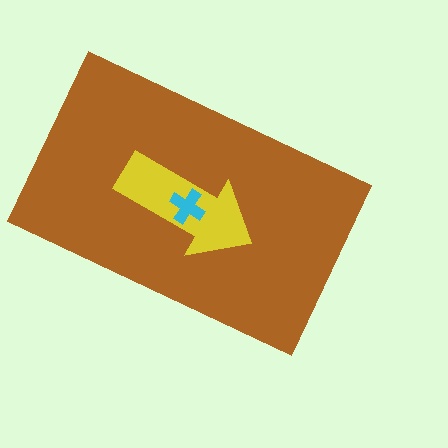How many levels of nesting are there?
3.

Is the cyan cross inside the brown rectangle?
Yes.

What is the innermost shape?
The cyan cross.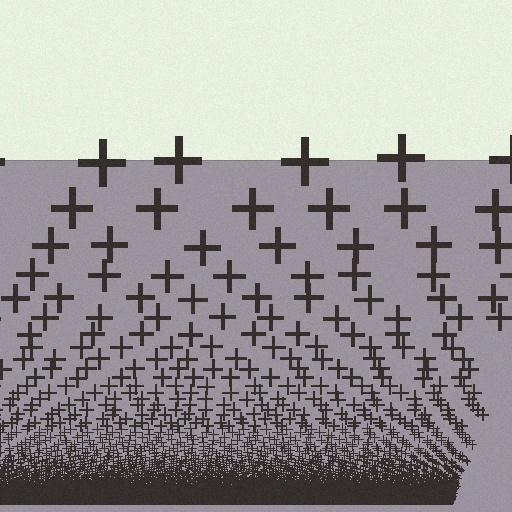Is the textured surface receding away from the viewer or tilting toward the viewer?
The surface appears to tilt toward the viewer. Texture elements get larger and sparser toward the top.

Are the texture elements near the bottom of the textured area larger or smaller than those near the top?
Smaller. The gradient is inverted — elements near the bottom are smaller and denser.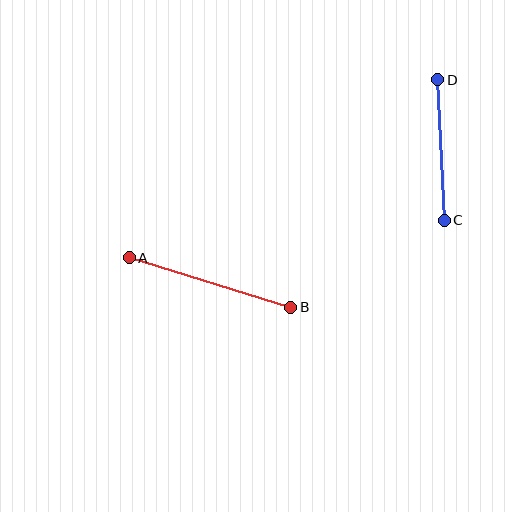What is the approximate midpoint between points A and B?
The midpoint is at approximately (210, 283) pixels.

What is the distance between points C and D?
The distance is approximately 141 pixels.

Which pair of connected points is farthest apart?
Points A and B are farthest apart.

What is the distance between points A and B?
The distance is approximately 169 pixels.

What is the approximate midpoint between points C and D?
The midpoint is at approximately (441, 150) pixels.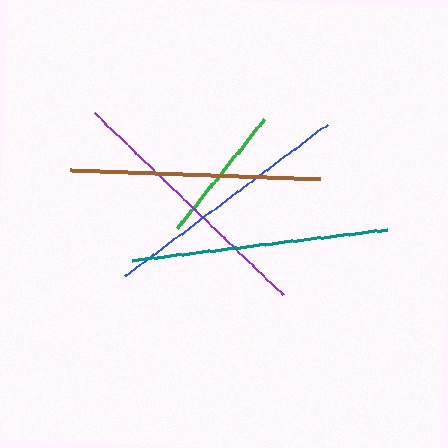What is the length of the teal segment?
The teal segment is approximately 257 pixels long.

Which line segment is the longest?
The purple line is the longest at approximately 262 pixels.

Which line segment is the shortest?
The green line is the shortest at approximately 139 pixels.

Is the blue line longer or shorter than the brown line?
The blue line is longer than the brown line.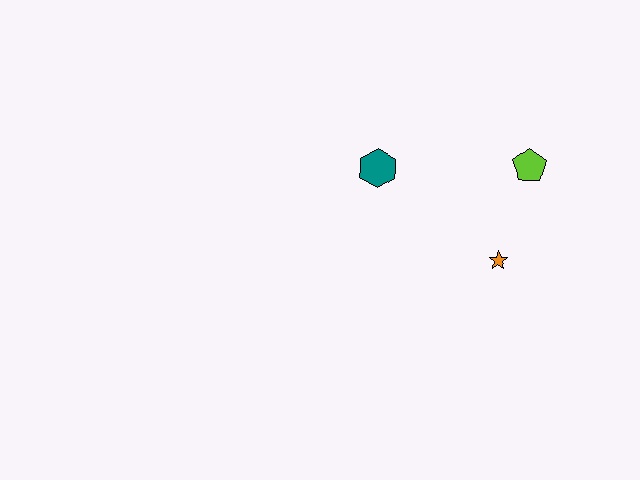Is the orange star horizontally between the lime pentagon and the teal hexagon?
Yes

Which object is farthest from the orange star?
The teal hexagon is farthest from the orange star.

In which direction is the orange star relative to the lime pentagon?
The orange star is below the lime pentagon.